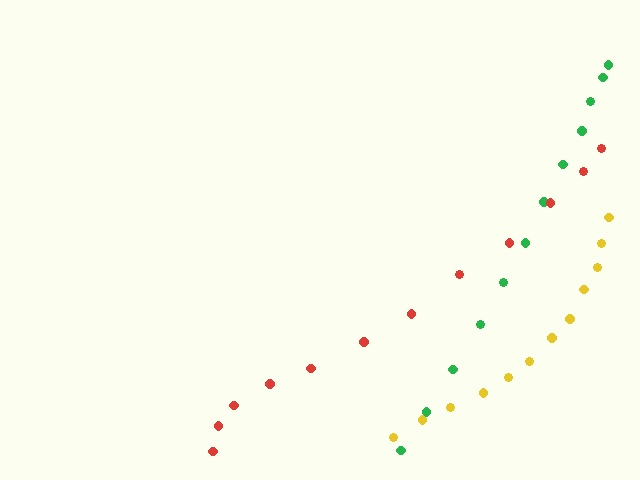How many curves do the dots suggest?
There are 3 distinct paths.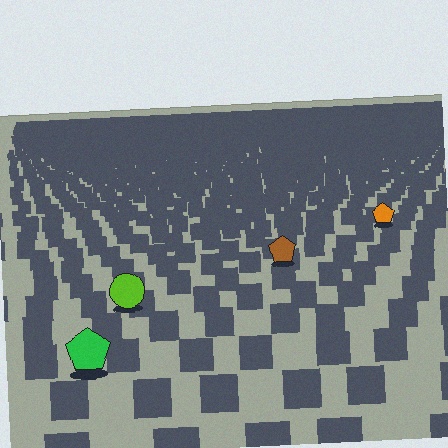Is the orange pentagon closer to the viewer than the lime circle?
No. The lime circle is closer — you can tell from the texture gradient: the ground texture is coarser near it.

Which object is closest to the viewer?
The green pentagon is closest. The texture marks near it are larger and more spread out.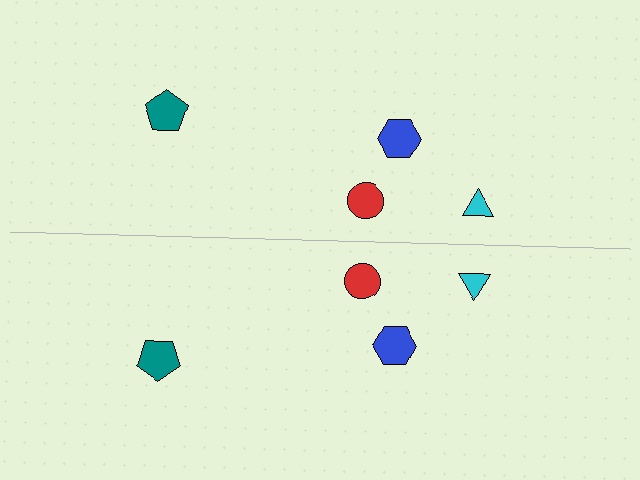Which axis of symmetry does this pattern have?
The pattern has a horizontal axis of symmetry running through the center of the image.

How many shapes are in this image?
There are 8 shapes in this image.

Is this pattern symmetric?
Yes, this pattern has bilateral (reflection) symmetry.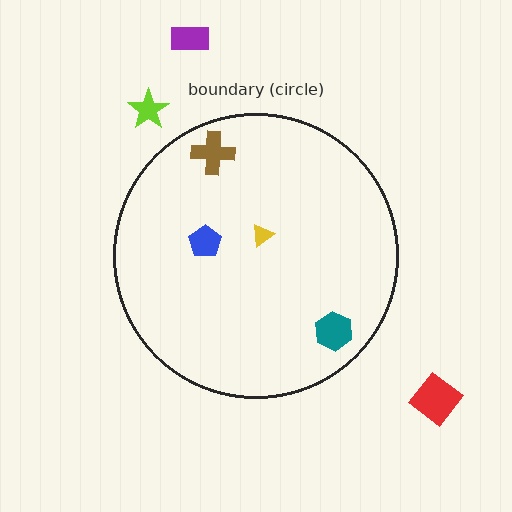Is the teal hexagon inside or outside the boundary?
Inside.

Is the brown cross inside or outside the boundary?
Inside.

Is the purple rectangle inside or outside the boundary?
Outside.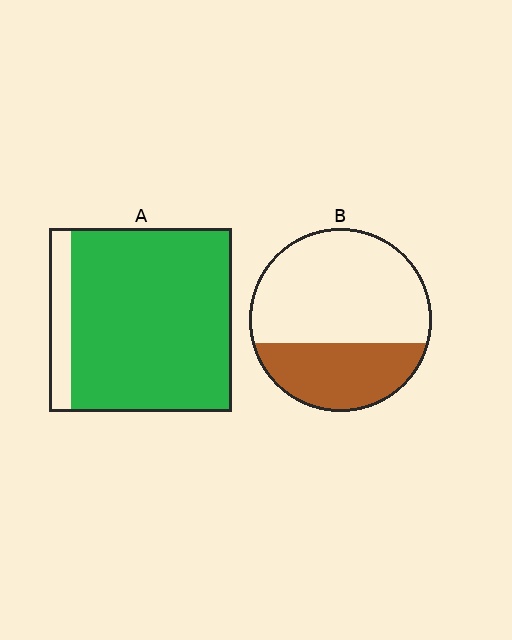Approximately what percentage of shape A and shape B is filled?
A is approximately 90% and B is approximately 35%.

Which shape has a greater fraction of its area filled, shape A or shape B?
Shape A.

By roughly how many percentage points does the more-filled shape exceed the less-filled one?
By roughly 55 percentage points (A over B).